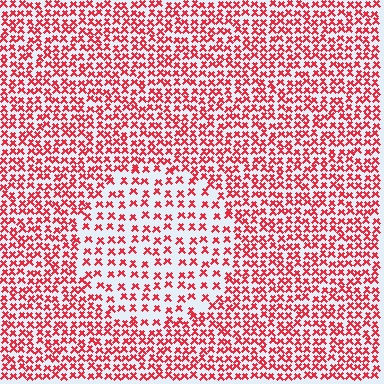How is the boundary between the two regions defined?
The boundary is defined by a change in element density (approximately 1.8x ratio). All elements are the same color, size, and shape.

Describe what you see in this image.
The image contains small red elements arranged at two different densities. A circle-shaped region is visible where the elements are less densely packed than the surrounding area.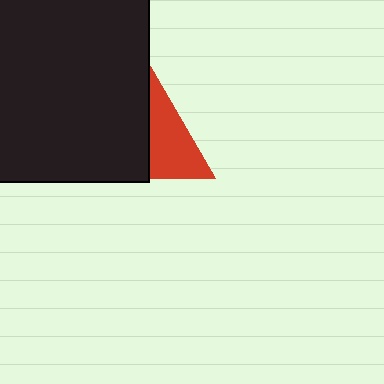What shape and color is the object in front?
The object in front is a black square.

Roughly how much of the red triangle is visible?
About half of it is visible (roughly 46%).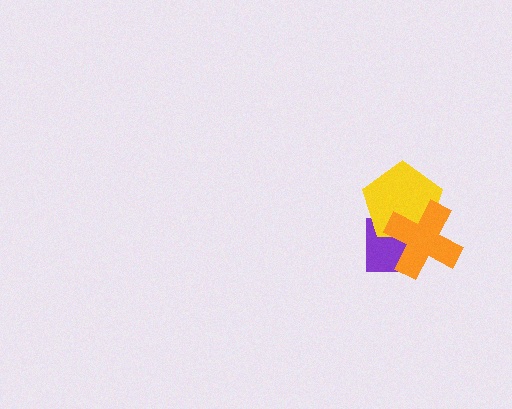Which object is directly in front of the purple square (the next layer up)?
The yellow pentagon is directly in front of the purple square.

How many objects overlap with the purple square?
2 objects overlap with the purple square.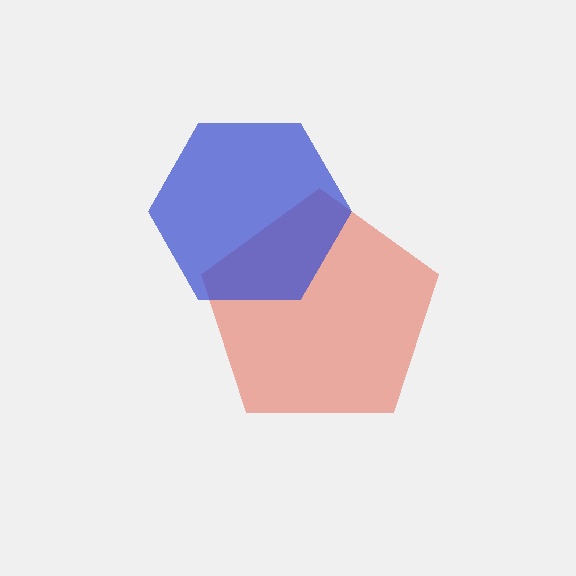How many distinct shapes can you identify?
There are 2 distinct shapes: a red pentagon, a blue hexagon.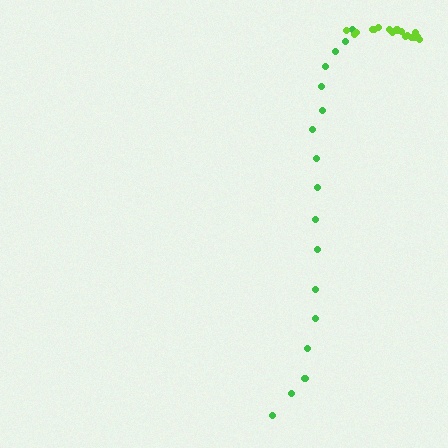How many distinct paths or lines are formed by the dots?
There are 2 distinct paths.